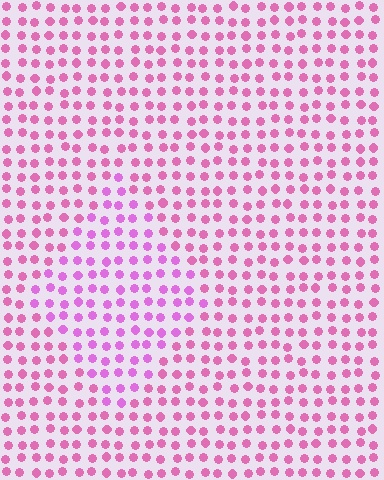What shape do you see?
I see a diamond.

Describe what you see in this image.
The image is filled with small pink elements in a uniform arrangement. A diamond-shaped region is visible where the elements are tinted to a slightly different hue, forming a subtle color boundary.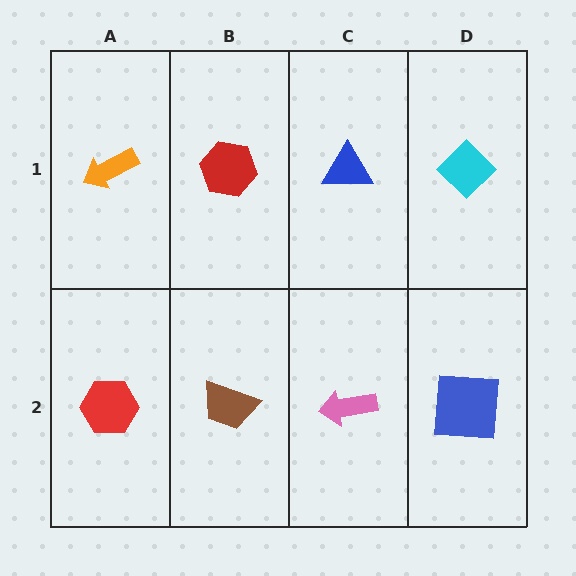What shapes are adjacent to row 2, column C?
A blue triangle (row 1, column C), a brown trapezoid (row 2, column B), a blue square (row 2, column D).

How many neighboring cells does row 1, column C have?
3.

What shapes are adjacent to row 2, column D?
A cyan diamond (row 1, column D), a pink arrow (row 2, column C).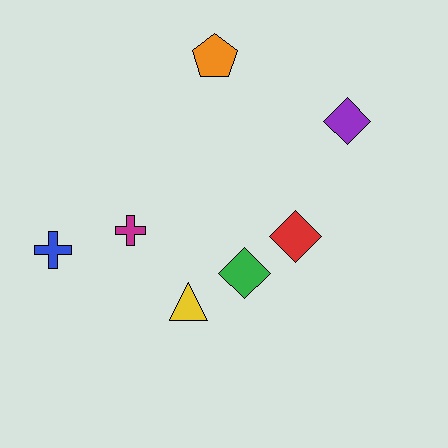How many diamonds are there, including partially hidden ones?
There are 3 diamonds.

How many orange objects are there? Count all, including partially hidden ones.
There is 1 orange object.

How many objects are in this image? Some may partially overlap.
There are 7 objects.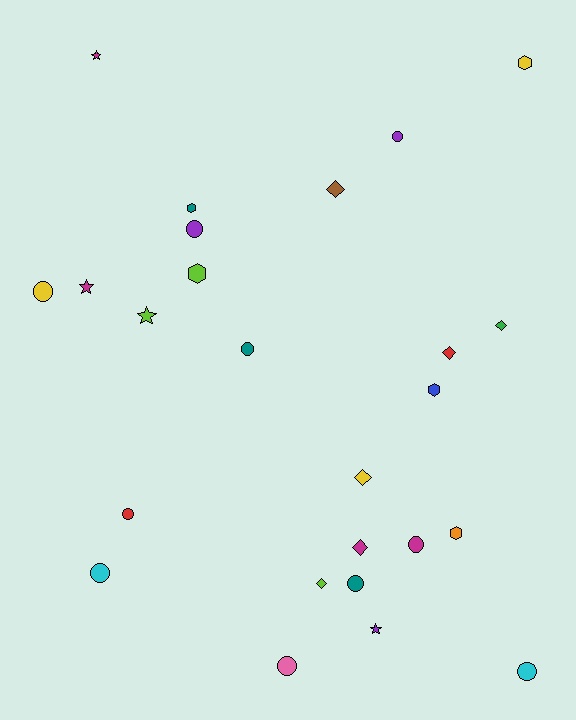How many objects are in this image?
There are 25 objects.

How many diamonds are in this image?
There are 6 diamonds.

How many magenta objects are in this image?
There are 4 magenta objects.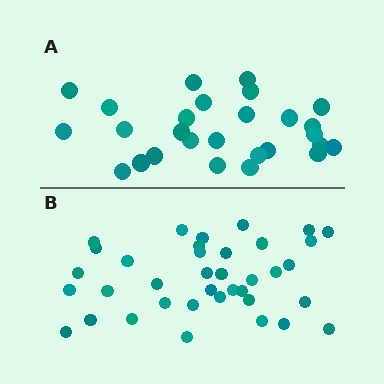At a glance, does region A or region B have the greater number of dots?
Region B (the bottom region) has more dots.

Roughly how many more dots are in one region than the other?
Region B has roughly 10 or so more dots than region A.